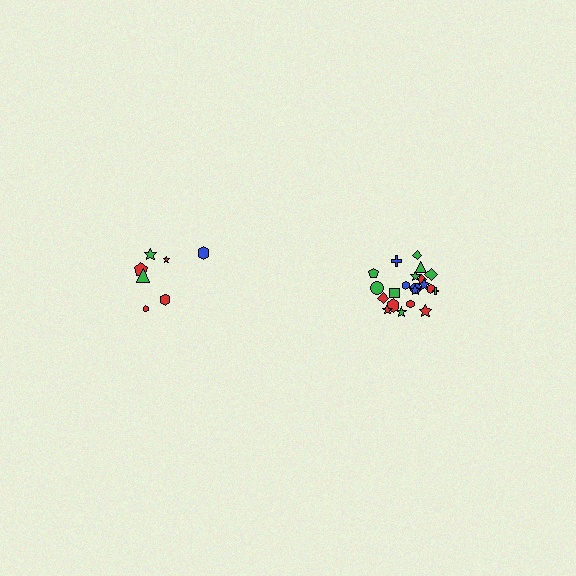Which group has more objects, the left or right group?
The right group.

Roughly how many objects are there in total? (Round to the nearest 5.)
Roughly 30 objects in total.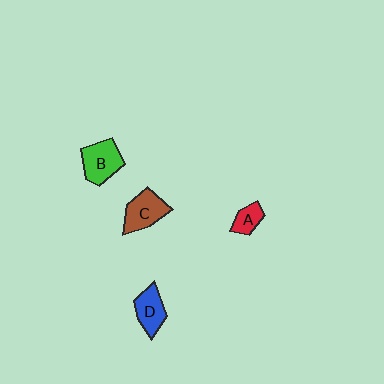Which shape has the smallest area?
Shape A (red).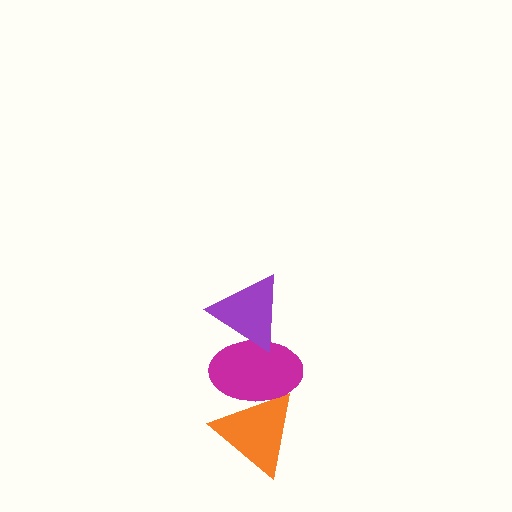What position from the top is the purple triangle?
The purple triangle is 1st from the top.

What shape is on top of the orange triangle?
The magenta ellipse is on top of the orange triangle.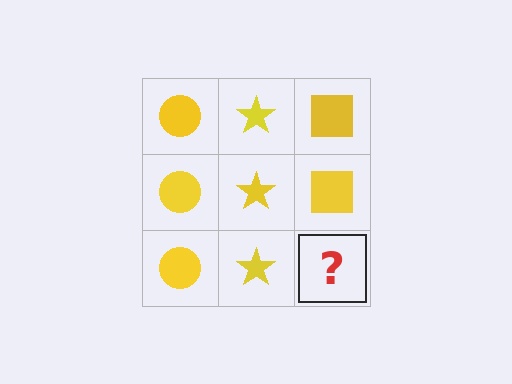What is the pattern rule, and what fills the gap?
The rule is that each column has a consistent shape. The gap should be filled with a yellow square.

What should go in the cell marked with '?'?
The missing cell should contain a yellow square.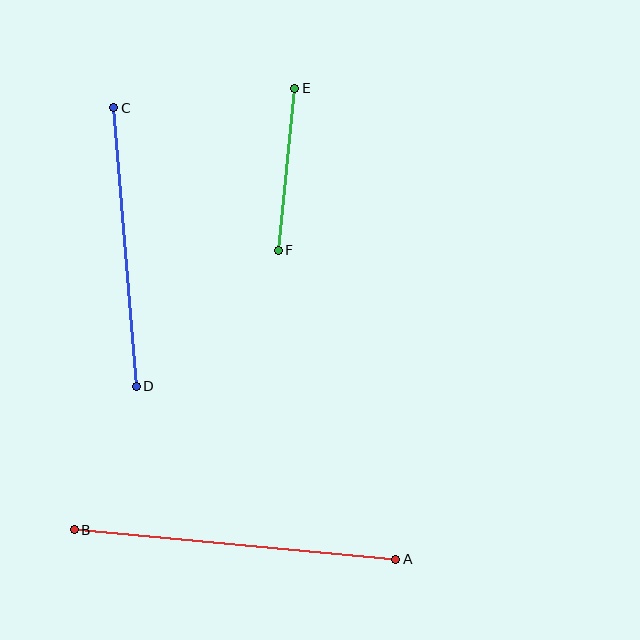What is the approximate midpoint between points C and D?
The midpoint is at approximately (125, 247) pixels.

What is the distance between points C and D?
The distance is approximately 279 pixels.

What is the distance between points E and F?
The distance is approximately 163 pixels.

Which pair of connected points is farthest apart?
Points A and B are farthest apart.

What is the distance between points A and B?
The distance is approximately 323 pixels.